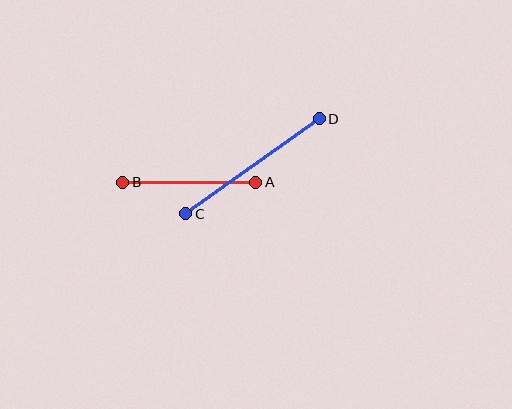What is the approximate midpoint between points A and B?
The midpoint is at approximately (189, 182) pixels.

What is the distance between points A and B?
The distance is approximately 133 pixels.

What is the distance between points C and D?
The distance is approximately 164 pixels.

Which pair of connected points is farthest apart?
Points C and D are farthest apart.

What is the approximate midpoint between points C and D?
The midpoint is at approximately (252, 166) pixels.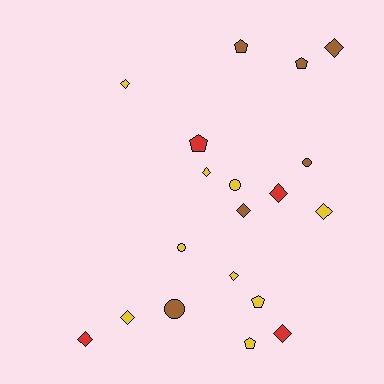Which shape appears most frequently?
Diamond, with 10 objects.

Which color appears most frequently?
Yellow, with 9 objects.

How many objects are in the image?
There are 19 objects.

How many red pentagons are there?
There is 1 red pentagon.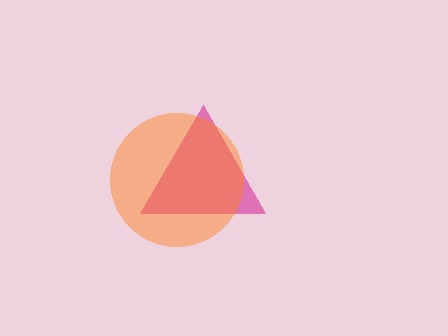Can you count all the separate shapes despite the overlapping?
Yes, there are 2 separate shapes.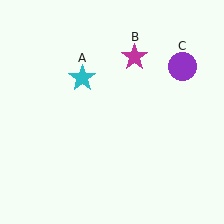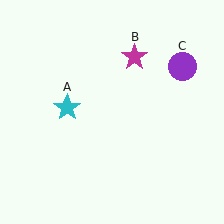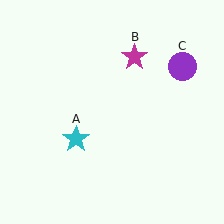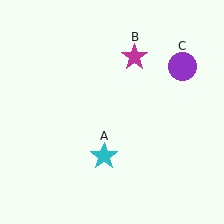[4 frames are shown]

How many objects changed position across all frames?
1 object changed position: cyan star (object A).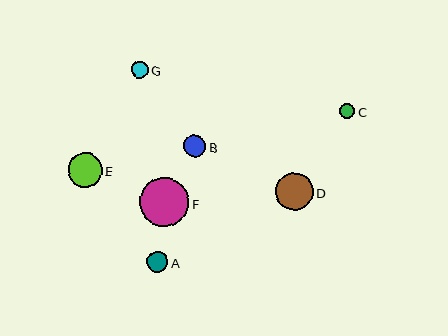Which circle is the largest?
Circle F is the largest with a size of approximately 49 pixels.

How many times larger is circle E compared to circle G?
Circle E is approximately 2.0 times the size of circle G.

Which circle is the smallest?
Circle C is the smallest with a size of approximately 16 pixels.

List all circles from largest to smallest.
From largest to smallest: F, D, E, B, A, G, C.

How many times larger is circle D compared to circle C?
Circle D is approximately 2.4 times the size of circle C.